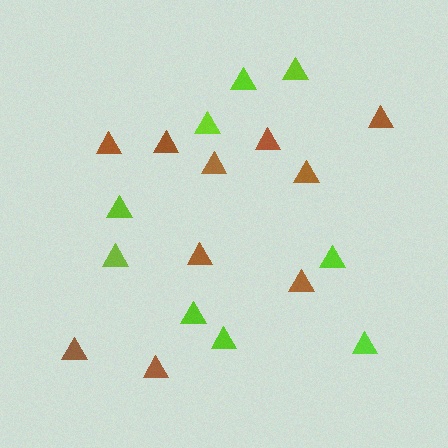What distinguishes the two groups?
There are 2 groups: one group of lime triangles (9) and one group of brown triangles (10).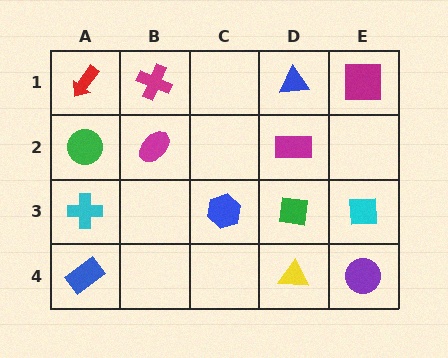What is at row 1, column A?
A red arrow.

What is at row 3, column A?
A cyan cross.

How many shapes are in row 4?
3 shapes.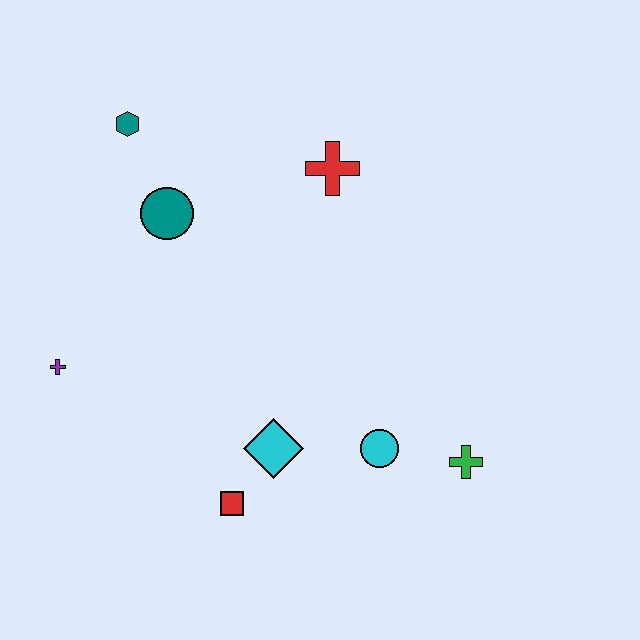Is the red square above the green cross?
No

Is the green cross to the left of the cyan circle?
No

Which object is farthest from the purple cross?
The green cross is farthest from the purple cross.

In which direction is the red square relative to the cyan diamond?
The red square is below the cyan diamond.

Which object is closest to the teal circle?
The teal hexagon is closest to the teal circle.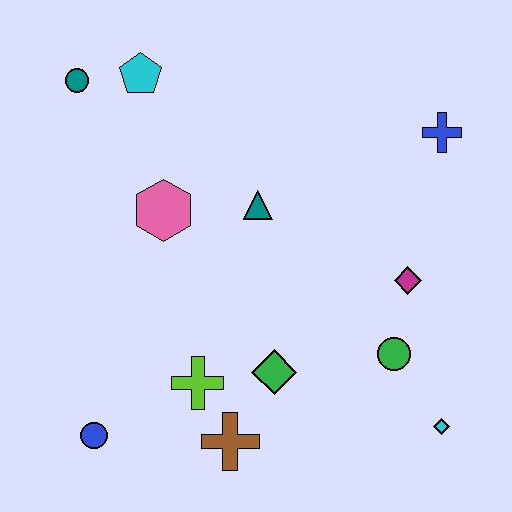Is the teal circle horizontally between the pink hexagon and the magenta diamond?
No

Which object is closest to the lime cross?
The brown cross is closest to the lime cross.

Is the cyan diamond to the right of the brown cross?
Yes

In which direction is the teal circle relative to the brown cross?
The teal circle is above the brown cross.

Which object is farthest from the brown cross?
The teal circle is farthest from the brown cross.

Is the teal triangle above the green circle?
Yes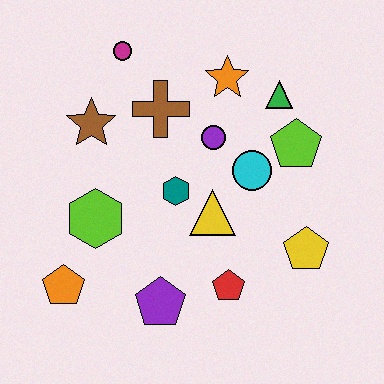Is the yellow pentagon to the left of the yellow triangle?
No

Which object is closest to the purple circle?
The cyan circle is closest to the purple circle.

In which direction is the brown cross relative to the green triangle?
The brown cross is to the left of the green triangle.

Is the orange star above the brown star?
Yes